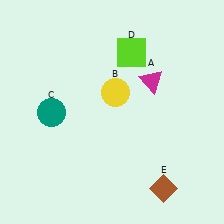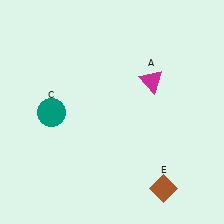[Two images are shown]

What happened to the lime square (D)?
The lime square (D) was removed in Image 2. It was in the top-right area of Image 1.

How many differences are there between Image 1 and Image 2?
There are 2 differences between the two images.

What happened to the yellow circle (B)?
The yellow circle (B) was removed in Image 2. It was in the top-right area of Image 1.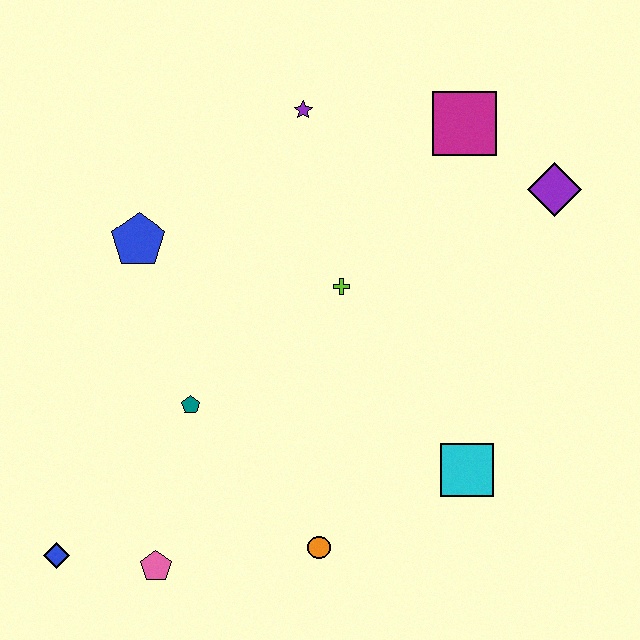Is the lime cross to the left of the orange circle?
No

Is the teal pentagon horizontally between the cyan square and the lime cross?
No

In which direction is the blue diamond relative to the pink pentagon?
The blue diamond is to the left of the pink pentagon.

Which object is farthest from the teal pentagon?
The purple diamond is farthest from the teal pentagon.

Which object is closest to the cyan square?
The orange circle is closest to the cyan square.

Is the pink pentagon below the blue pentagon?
Yes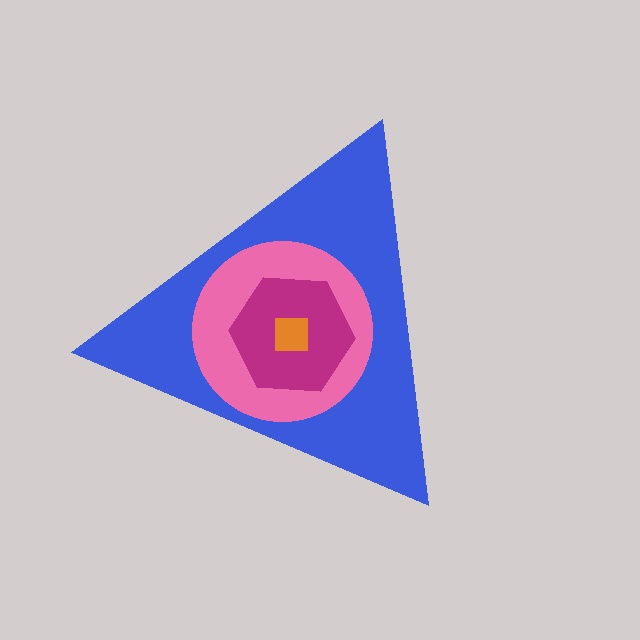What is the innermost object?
The orange square.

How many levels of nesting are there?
4.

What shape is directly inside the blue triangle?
The pink circle.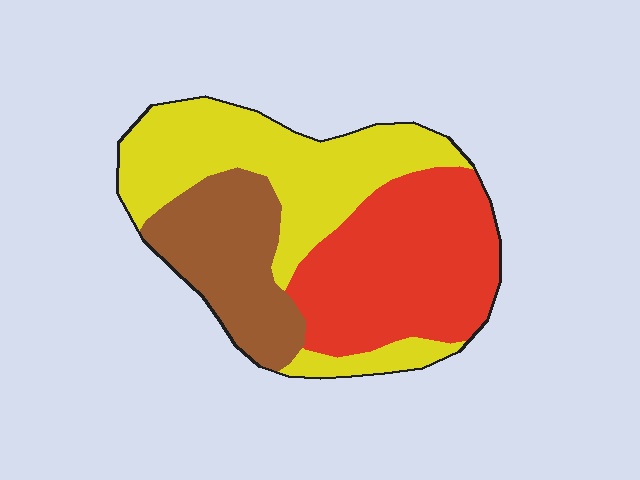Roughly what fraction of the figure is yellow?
Yellow covers roughly 40% of the figure.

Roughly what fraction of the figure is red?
Red takes up about three eighths (3/8) of the figure.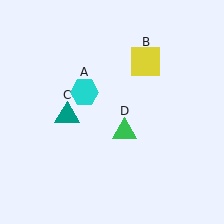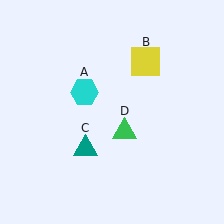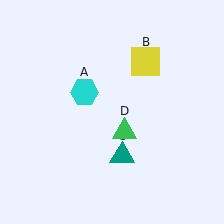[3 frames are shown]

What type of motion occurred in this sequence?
The teal triangle (object C) rotated counterclockwise around the center of the scene.